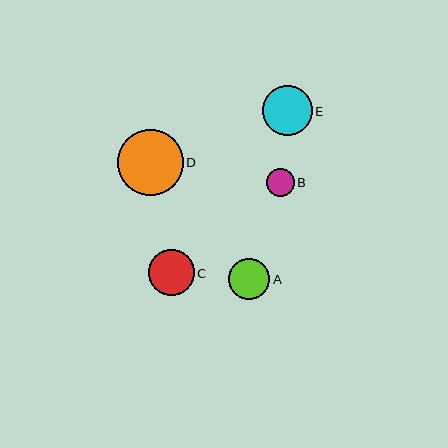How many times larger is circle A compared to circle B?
Circle A is approximately 1.5 times the size of circle B.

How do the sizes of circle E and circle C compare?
Circle E and circle C are approximately the same size.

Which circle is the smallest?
Circle B is the smallest with a size of approximately 28 pixels.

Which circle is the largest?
Circle D is the largest with a size of approximately 66 pixels.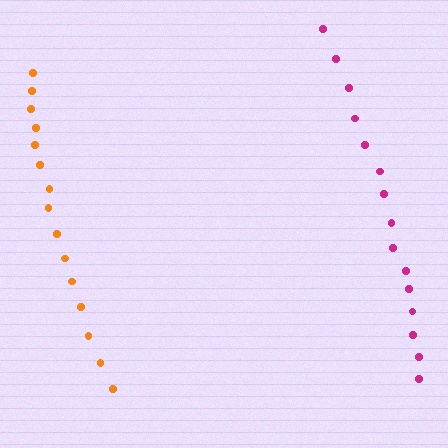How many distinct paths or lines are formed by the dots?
There are 2 distinct paths.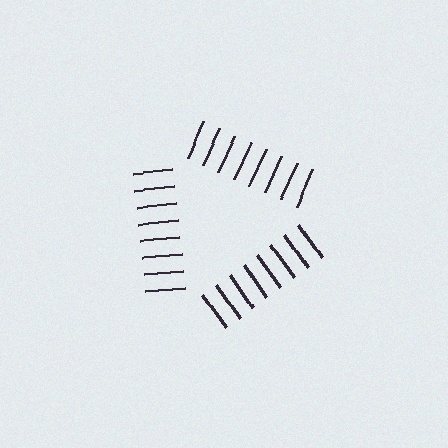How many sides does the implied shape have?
3 sides — the line-ends trace a triangle.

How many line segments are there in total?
24 — 8 along each of the 3 edges.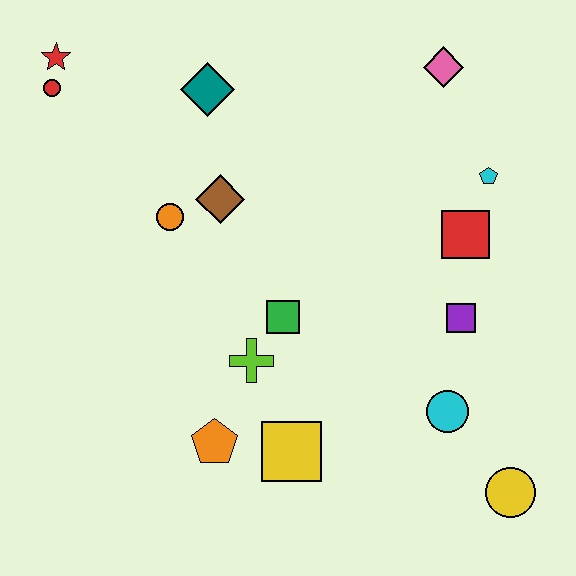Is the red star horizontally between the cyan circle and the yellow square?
No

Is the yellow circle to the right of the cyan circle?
Yes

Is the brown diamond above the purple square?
Yes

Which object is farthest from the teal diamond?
The yellow circle is farthest from the teal diamond.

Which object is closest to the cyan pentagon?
The red square is closest to the cyan pentagon.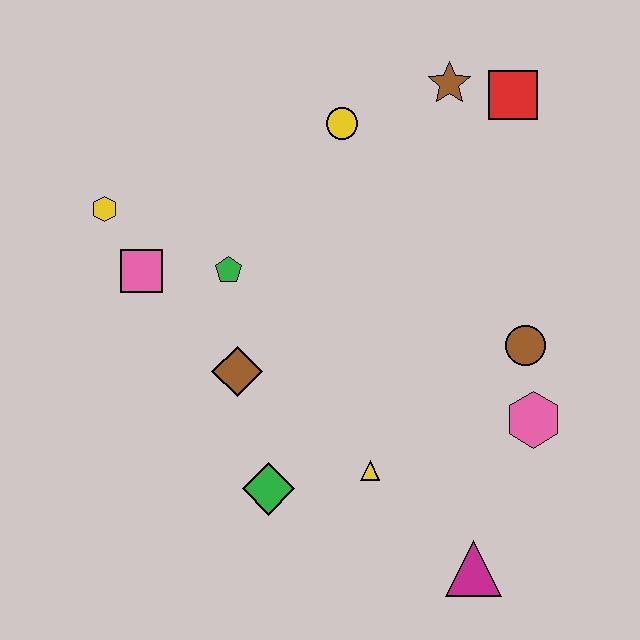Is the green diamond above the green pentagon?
No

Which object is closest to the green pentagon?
The pink square is closest to the green pentagon.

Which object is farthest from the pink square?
The magenta triangle is farthest from the pink square.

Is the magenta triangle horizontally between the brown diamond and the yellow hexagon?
No